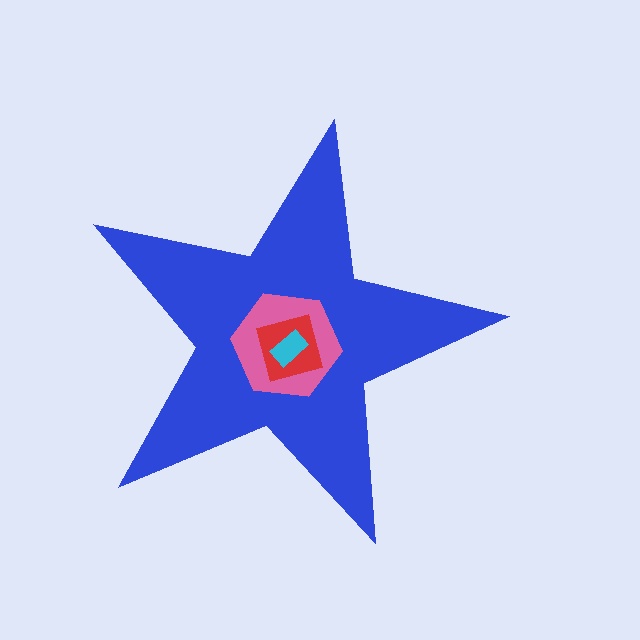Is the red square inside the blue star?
Yes.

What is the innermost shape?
The cyan rectangle.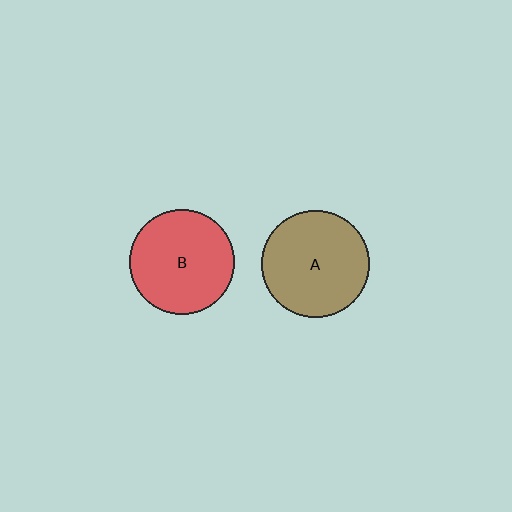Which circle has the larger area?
Circle A (brown).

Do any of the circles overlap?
No, none of the circles overlap.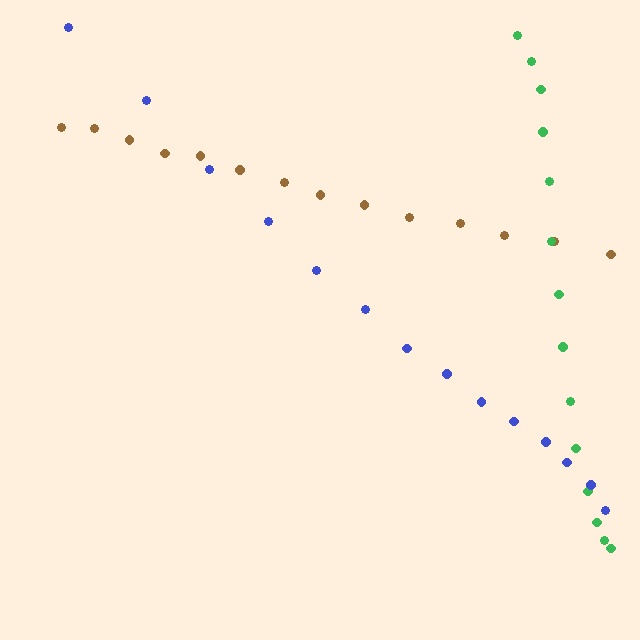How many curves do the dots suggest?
There are 3 distinct paths.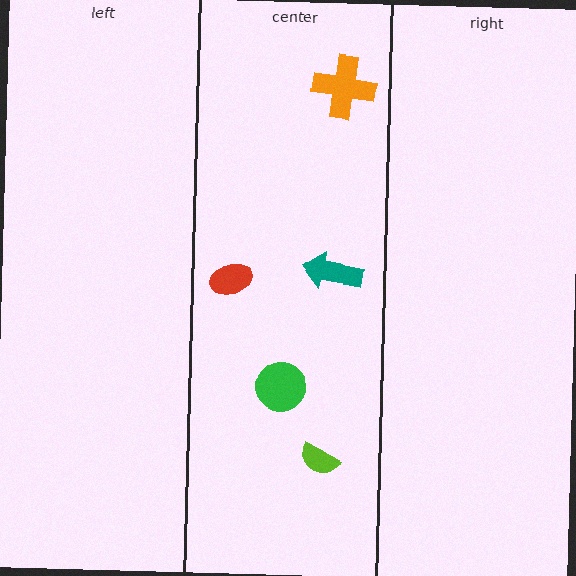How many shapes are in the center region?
5.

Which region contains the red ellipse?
The center region.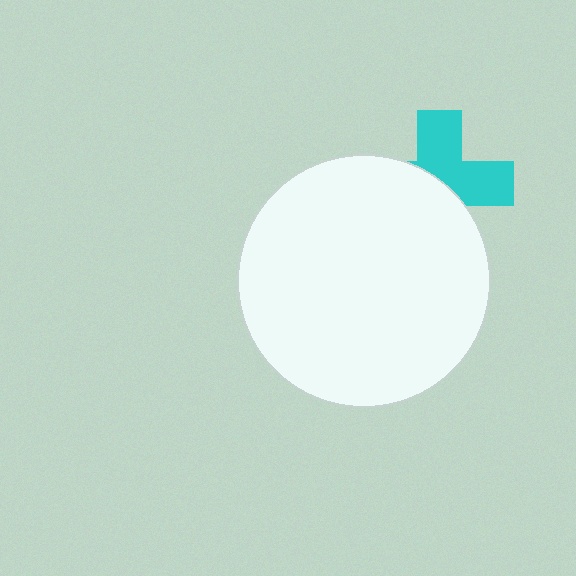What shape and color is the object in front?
The object in front is a white circle.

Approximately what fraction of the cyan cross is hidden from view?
Roughly 51% of the cyan cross is hidden behind the white circle.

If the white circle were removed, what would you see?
You would see the complete cyan cross.